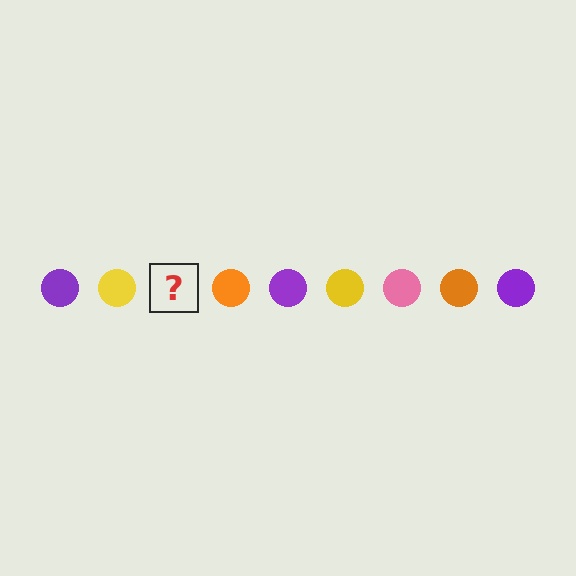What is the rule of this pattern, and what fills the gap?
The rule is that the pattern cycles through purple, yellow, pink, orange circles. The gap should be filled with a pink circle.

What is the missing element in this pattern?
The missing element is a pink circle.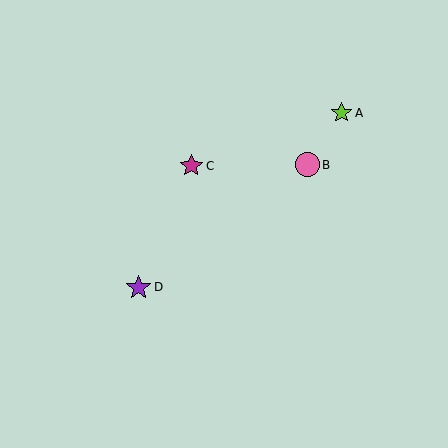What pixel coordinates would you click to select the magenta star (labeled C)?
Click at (191, 166) to select the magenta star C.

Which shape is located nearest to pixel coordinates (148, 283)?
The purple star (labeled D) at (138, 287) is nearest to that location.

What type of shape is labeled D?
Shape D is a purple star.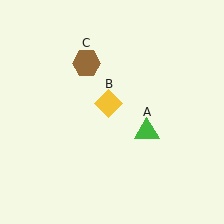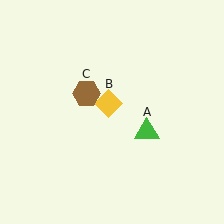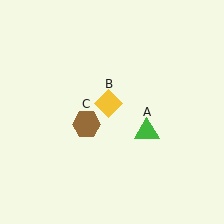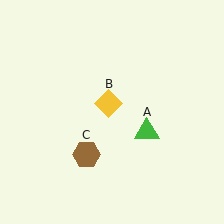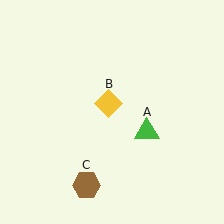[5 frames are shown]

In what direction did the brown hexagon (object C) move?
The brown hexagon (object C) moved down.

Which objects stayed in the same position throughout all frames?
Green triangle (object A) and yellow diamond (object B) remained stationary.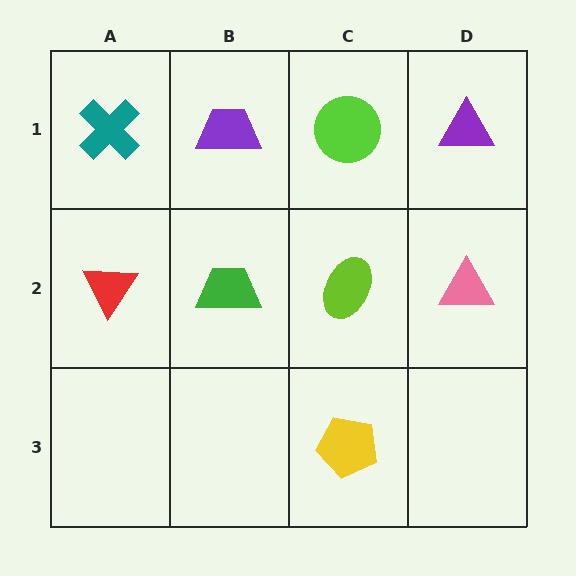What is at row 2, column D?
A pink triangle.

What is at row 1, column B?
A purple trapezoid.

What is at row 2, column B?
A green trapezoid.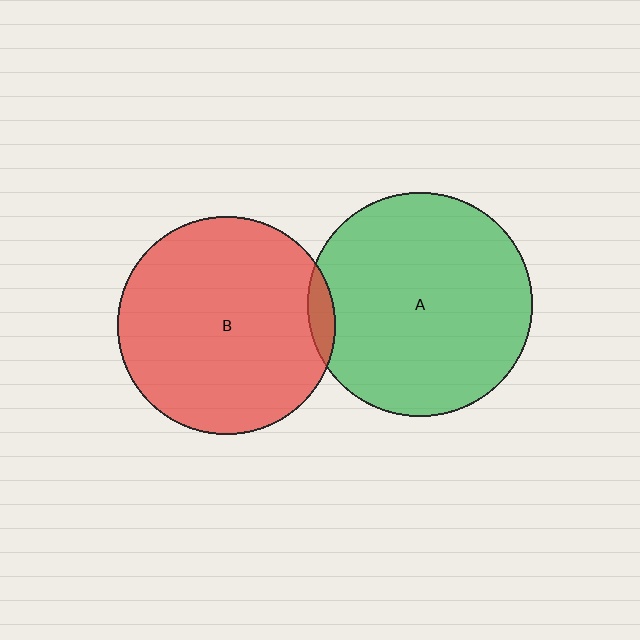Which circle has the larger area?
Circle A (green).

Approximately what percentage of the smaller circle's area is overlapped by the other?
Approximately 5%.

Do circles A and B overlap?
Yes.